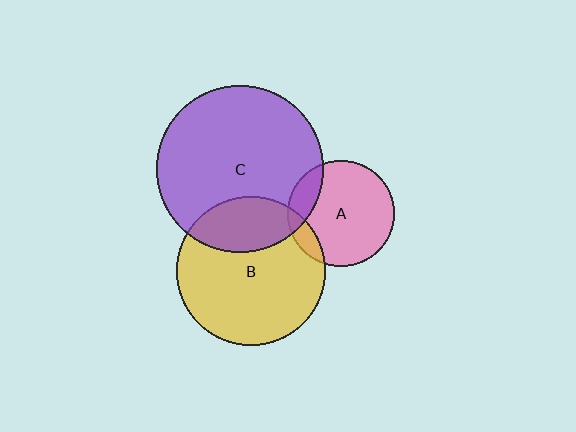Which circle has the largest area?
Circle C (purple).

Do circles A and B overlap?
Yes.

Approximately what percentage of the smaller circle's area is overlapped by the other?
Approximately 10%.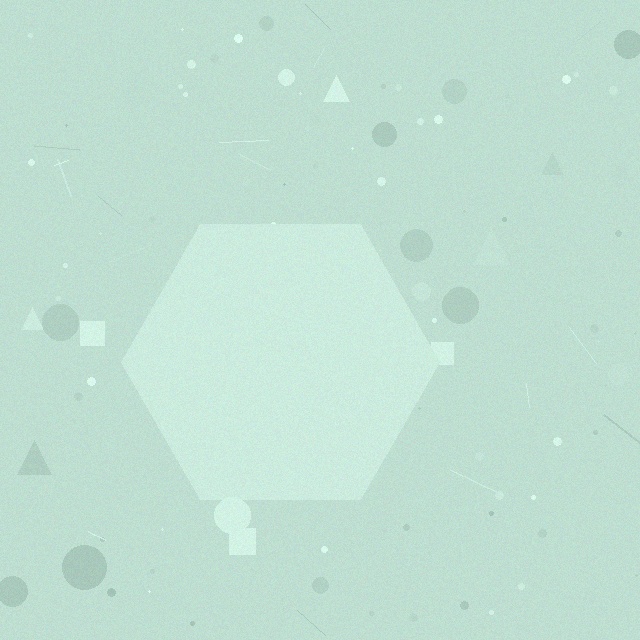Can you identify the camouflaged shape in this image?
The camouflaged shape is a hexagon.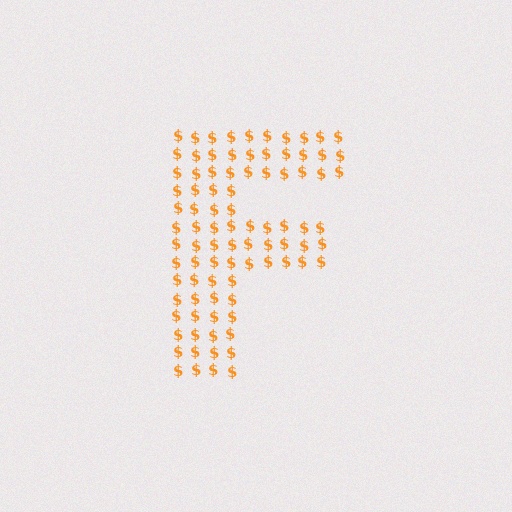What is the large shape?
The large shape is the letter F.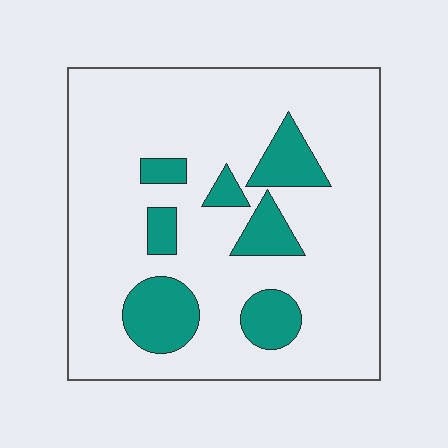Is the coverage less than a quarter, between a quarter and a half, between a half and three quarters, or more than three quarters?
Less than a quarter.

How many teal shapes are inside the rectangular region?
7.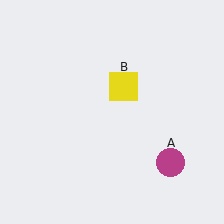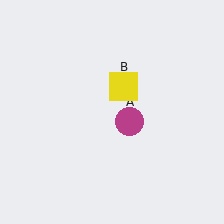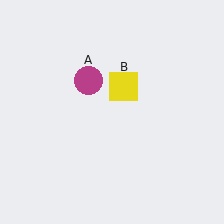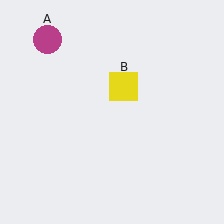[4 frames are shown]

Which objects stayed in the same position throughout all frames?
Yellow square (object B) remained stationary.